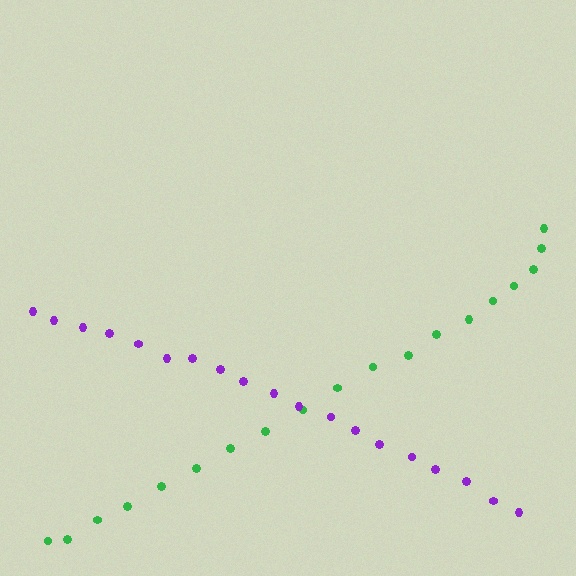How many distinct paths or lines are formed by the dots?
There are 2 distinct paths.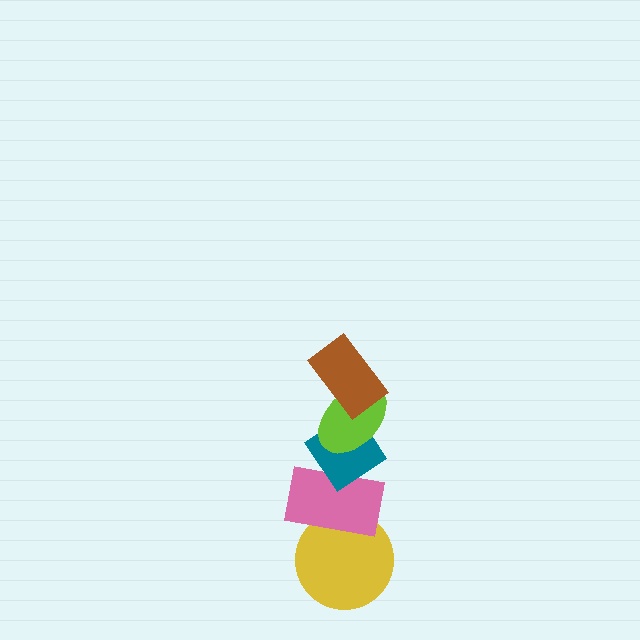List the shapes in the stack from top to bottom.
From top to bottom: the brown rectangle, the lime ellipse, the teal diamond, the pink rectangle, the yellow circle.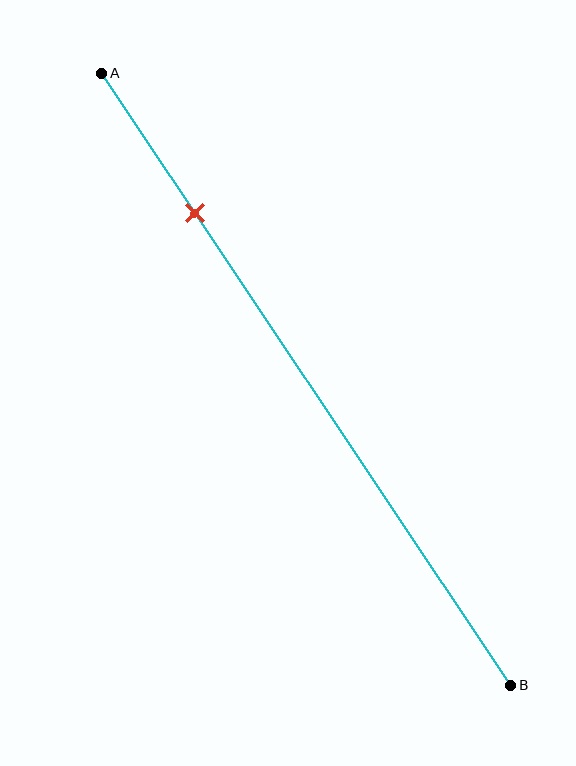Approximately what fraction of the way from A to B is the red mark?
The red mark is approximately 25% of the way from A to B.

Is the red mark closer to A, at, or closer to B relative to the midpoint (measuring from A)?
The red mark is closer to point A than the midpoint of segment AB.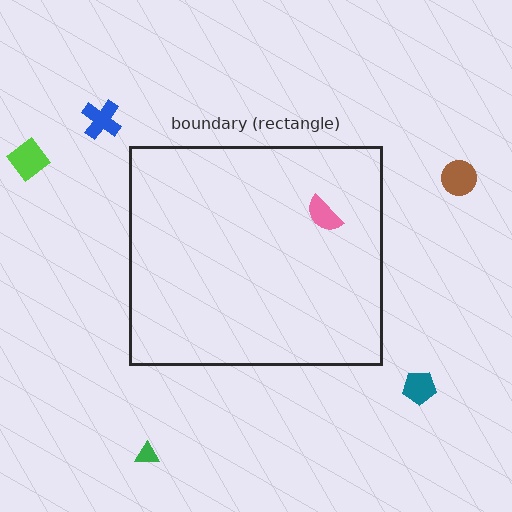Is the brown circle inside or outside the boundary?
Outside.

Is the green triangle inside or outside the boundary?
Outside.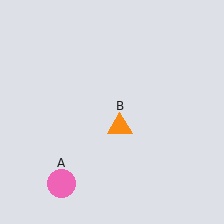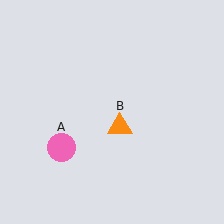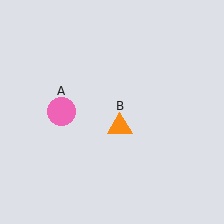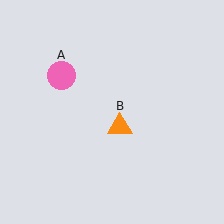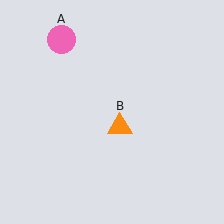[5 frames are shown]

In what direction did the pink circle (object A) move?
The pink circle (object A) moved up.